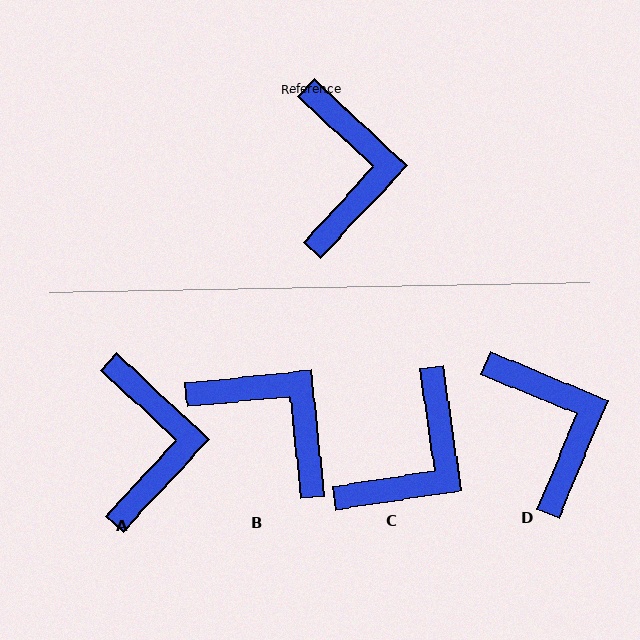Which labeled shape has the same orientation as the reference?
A.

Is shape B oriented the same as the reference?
No, it is off by about 49 degrees.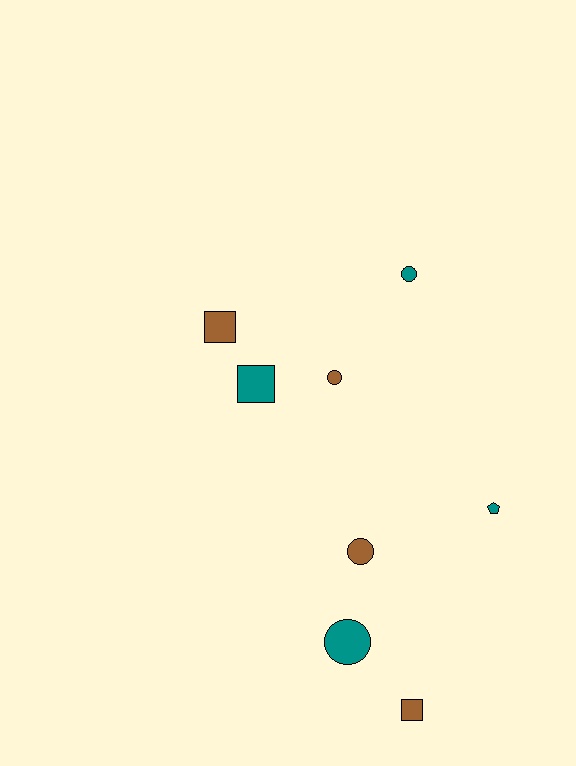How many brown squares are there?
There are 2 brown squares.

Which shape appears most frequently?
Circle, with 4 objects.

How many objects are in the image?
There are 8 objects.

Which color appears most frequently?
Teal, with 4 objects.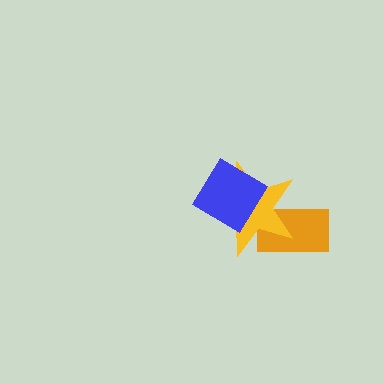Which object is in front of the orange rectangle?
The yellow star is in front of the orange rectangle.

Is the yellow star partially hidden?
Yes, it is partially covered by another shape.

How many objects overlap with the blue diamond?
1 object overlaps with the blue diamond.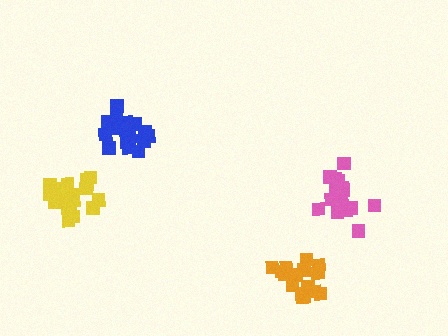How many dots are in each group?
Group 1: 18 dots, Group 2: 17 dots, Group 3: 17 dots, Group 4: 16 dots (68 total).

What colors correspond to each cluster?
The clusters are colored: yellow, pink, blue, orange.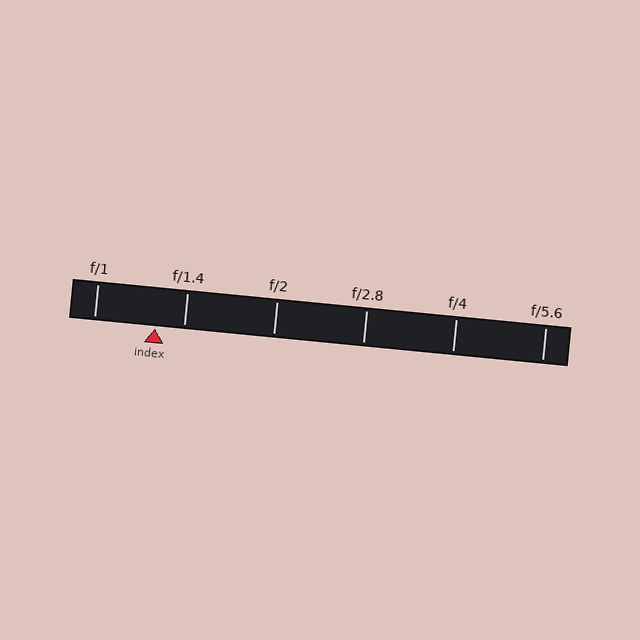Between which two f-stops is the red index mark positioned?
The index mark is between f/1 and f/1.4.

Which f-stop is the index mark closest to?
The index mark is closest to f/1.4.